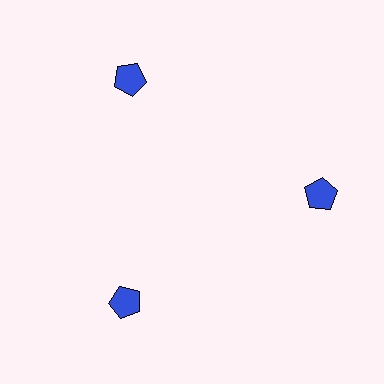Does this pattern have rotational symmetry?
Yes, this pattern has 3-fold rotational symmetry. It looks the same after rotating 120 degrees around the center.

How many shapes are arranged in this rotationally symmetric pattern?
There are 3 shapes, arranged in 3 groups of 1.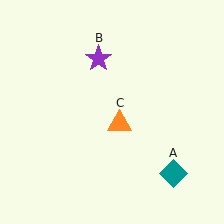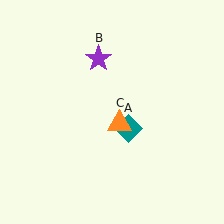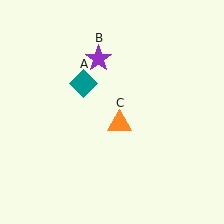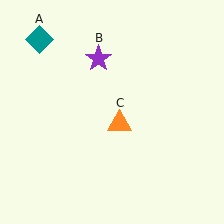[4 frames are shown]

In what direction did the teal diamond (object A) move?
The teal diamond (object A) moved up and to the left.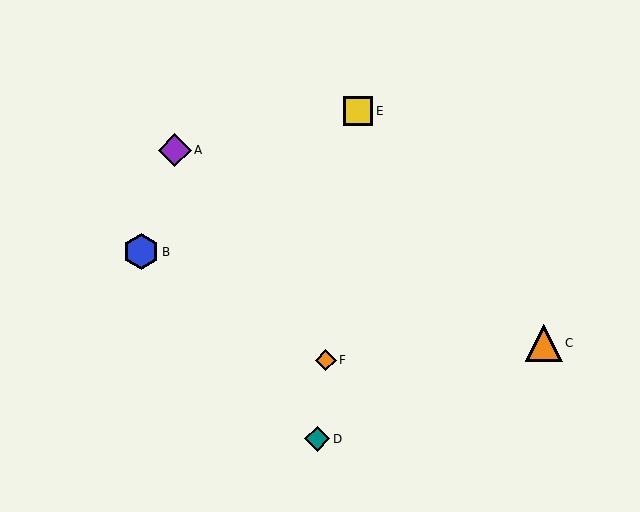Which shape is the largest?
The orange triangle (labeled C) is the largest.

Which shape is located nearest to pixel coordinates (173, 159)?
The purple diamond (labeled A) at (175, 150) is nearest to that location.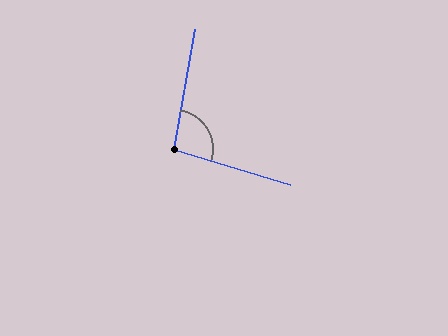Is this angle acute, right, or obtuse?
It is obtuse.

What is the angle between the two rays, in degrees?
Approximately 97 degrees.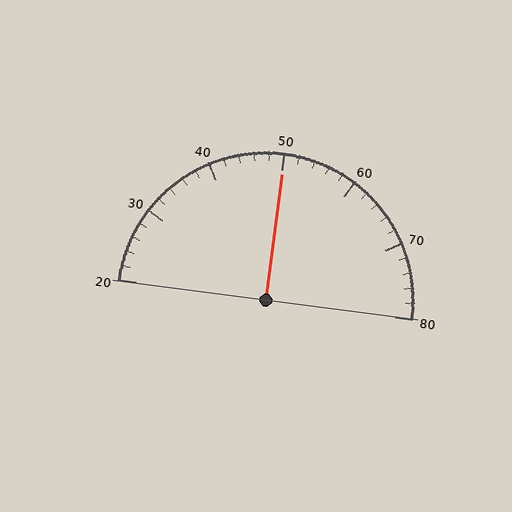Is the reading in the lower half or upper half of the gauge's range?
The reading is in the upper half of the range (20 to 80).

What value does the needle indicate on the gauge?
The needle indicates approximately 50.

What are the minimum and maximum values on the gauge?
The gauge ranges from 20 to 80.